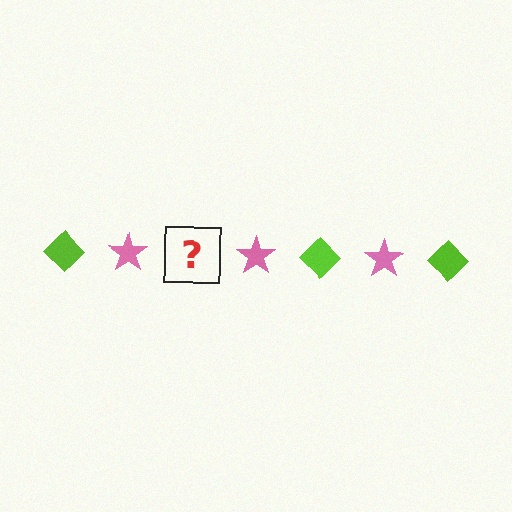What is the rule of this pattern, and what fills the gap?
The rule is that the pattern alternates between lime diamond and pink star. The gap should be filled with a lime diamond.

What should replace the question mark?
The question mark should be replaced with a lime diamond.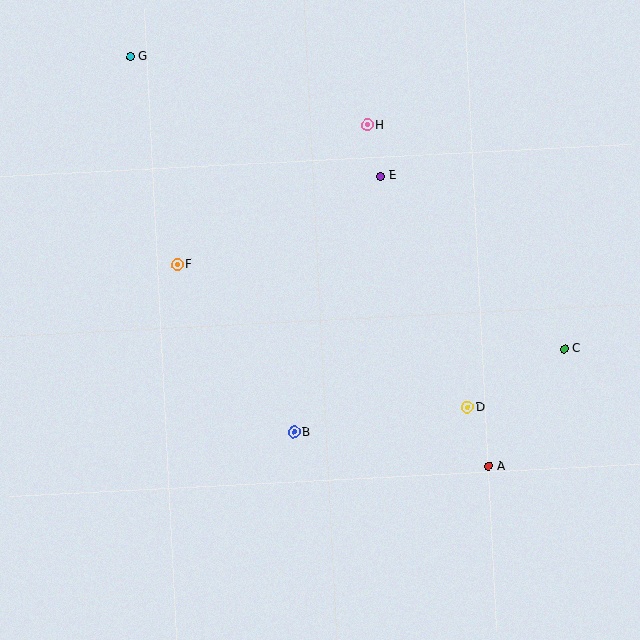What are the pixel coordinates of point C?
Point C is at (564, 349).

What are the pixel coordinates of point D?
Point D is at (467, 407).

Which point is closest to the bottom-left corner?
Point B is closest to the bottom-left corner.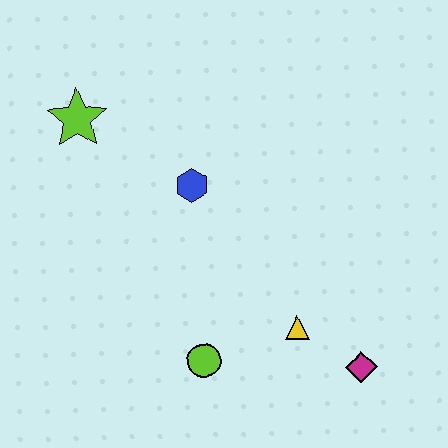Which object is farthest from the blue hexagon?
The magenta diamond is farthest from the blue hexagon.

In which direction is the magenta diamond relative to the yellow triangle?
The magenta diamond is to the right of the yellow triangle.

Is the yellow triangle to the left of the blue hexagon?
No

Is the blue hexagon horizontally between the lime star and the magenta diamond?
Yes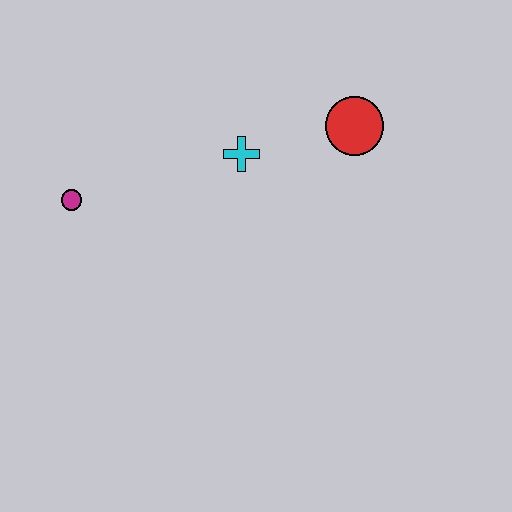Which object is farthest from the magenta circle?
The red circle is farthest from the magenta circle.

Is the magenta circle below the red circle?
Yes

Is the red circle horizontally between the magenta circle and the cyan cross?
No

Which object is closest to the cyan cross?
The red circle is closest to the cyan cross.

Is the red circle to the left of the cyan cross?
No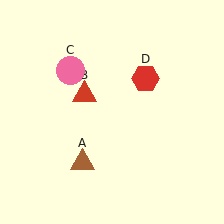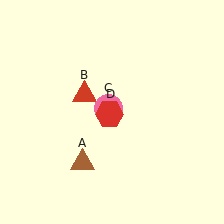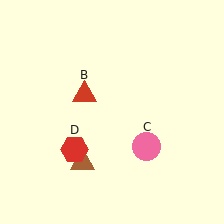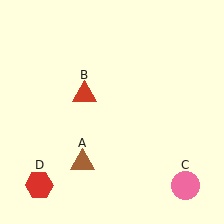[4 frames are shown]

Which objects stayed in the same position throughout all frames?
Brown triangle (object A) and red triangle (object B) remained stationary.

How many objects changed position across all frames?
2 objects changed position: pink circle (object C), red hexagon (object D).